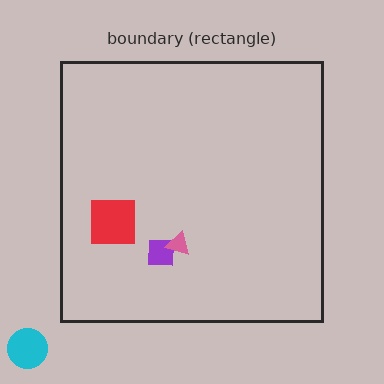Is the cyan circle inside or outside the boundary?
Outside.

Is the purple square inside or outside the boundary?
Inside.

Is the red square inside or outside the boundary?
Inside.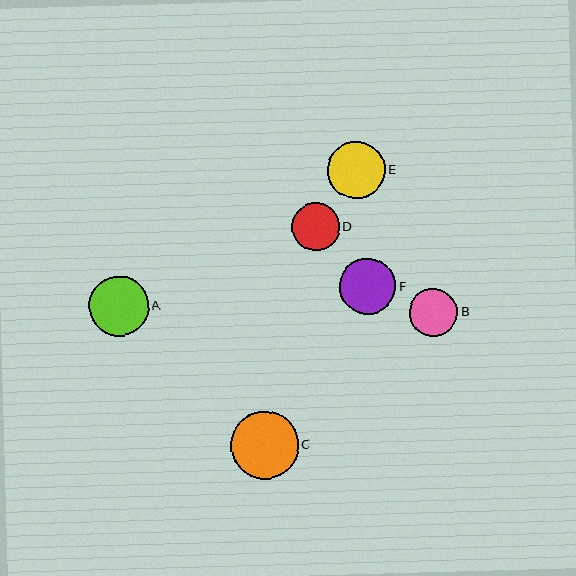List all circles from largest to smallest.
From largest to smallest: C, A, E, F, B, D.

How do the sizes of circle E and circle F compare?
Circle E and circle F are approximately the same size.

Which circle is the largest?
Circle C is the largest with a size of approximately 68 pixels.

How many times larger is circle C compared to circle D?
Circle C is approximately 1.4 times the size of circle D.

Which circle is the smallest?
Circle D is the smallest with a size of approximately 48 pixels.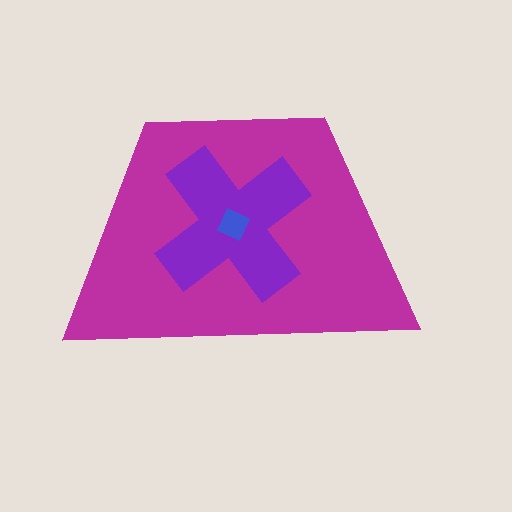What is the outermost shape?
The magenta trapezoid.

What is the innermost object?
The blue diamond.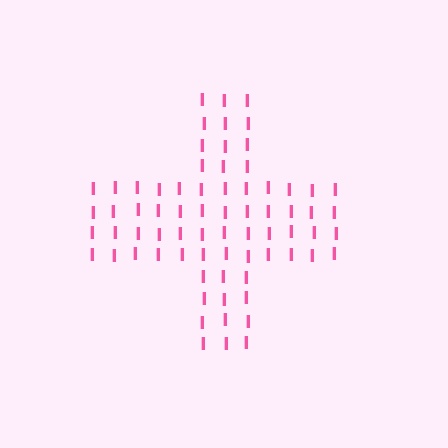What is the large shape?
The large shape is a cross.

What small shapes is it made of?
It is made of small letter I's.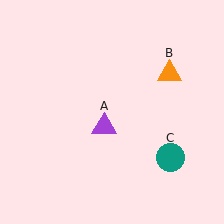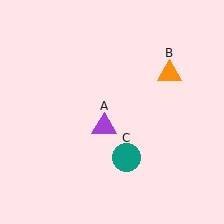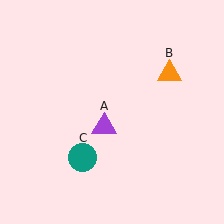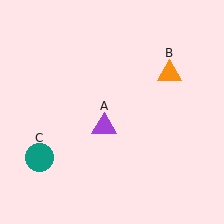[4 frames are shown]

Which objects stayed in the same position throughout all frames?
Purple triangle (object A) and orange triangle (object B) remained stationary.